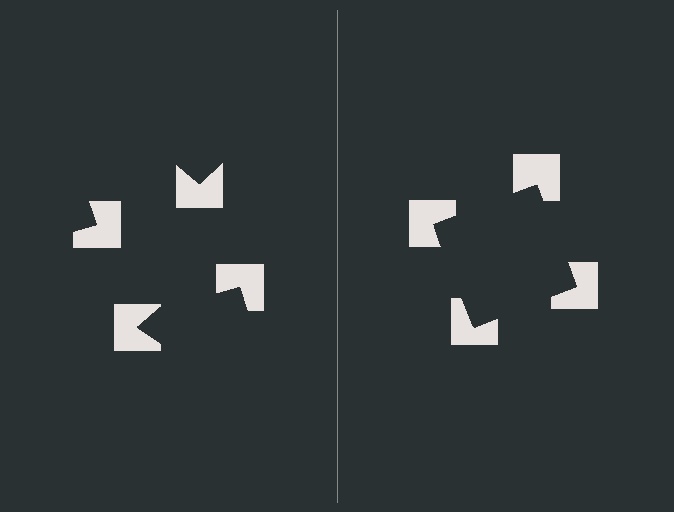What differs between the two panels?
The notched squares are positioned identically on both sides; only the wedge orientations differ. On the right they align to a square; on the left they are misaligned.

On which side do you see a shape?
An illusory square appears on the right side. On the left side the wedge cuts are rotated, so no coherent shape forms.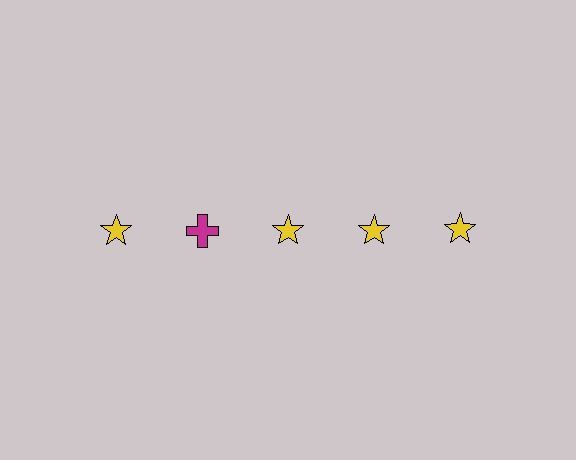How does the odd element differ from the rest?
It differs in both color (magenta instead of yellow) and shape (cross instead of star).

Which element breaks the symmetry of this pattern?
The magenta cross in the top row, second from left column breaks the symmetry. All other shapes are yellow stars.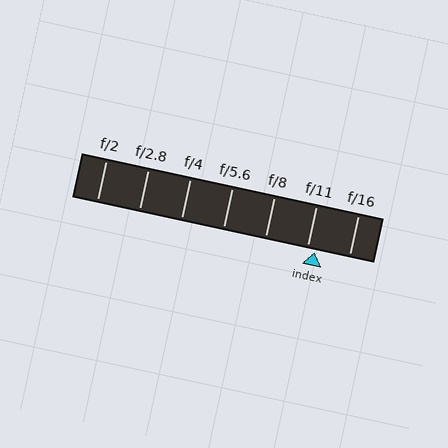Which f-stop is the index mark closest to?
The index mark is closest to f/11.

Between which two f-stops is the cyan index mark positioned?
The index mark is between f/11 and f/16.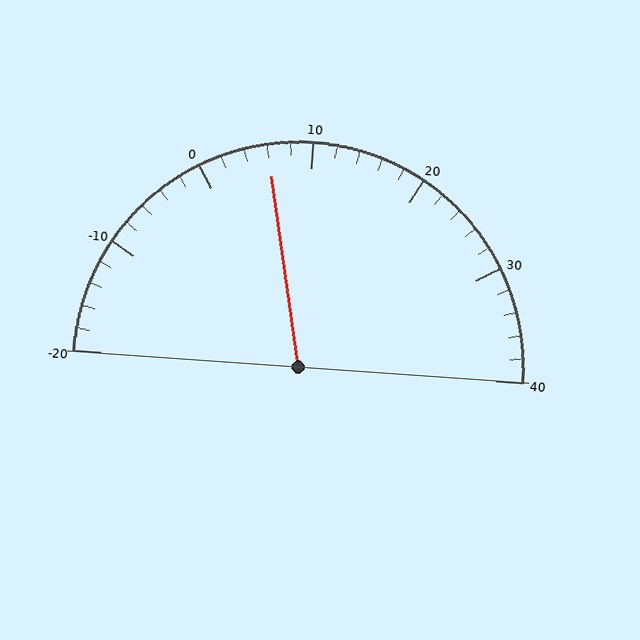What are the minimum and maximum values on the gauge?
The gauge ranges from -20 to 40.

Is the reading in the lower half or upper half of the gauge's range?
The reading is in the lower half of the range (-20 to 40).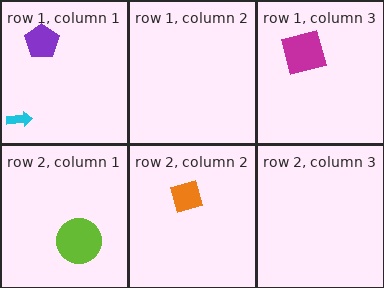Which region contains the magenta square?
The row 1, column 3 region.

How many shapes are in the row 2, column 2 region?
1.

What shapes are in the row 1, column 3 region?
The magenta square.